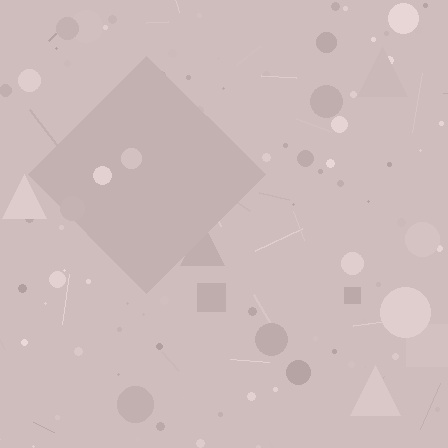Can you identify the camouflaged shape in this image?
The camouflaged shape is a diamond.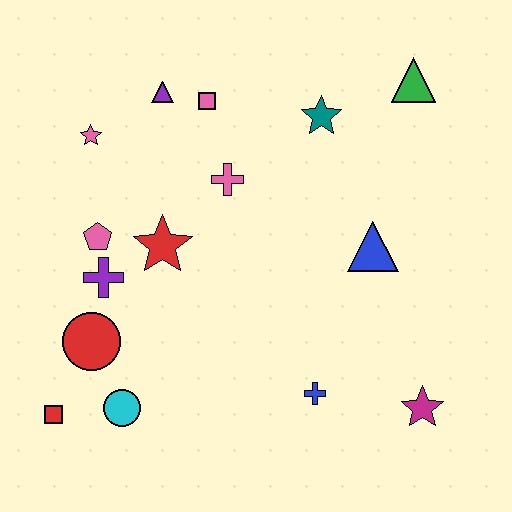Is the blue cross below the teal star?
Yes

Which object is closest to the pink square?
The purple triangle is closest to the pink square.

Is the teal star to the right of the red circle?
Yes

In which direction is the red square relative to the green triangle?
The red square is to the left of the green triangle.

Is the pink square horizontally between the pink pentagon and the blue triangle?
Yes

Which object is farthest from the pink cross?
The magenta star is farthest from the pink cross.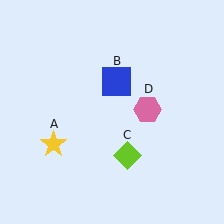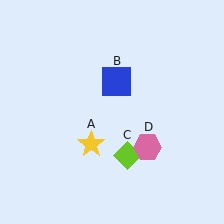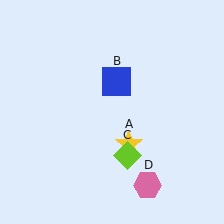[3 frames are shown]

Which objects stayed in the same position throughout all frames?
Blue square (object B) and lime diamond (object C) remained stationary.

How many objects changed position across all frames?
2 objects changed position: yellow star (object A), pink hexagon (object D).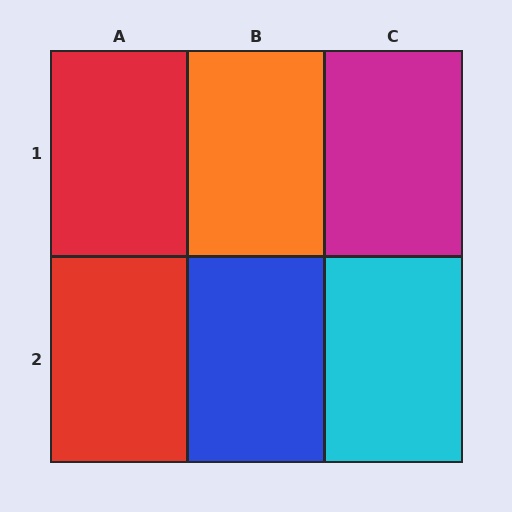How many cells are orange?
1 cell is orange.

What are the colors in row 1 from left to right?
Red, orange, magenta.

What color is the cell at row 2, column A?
Red.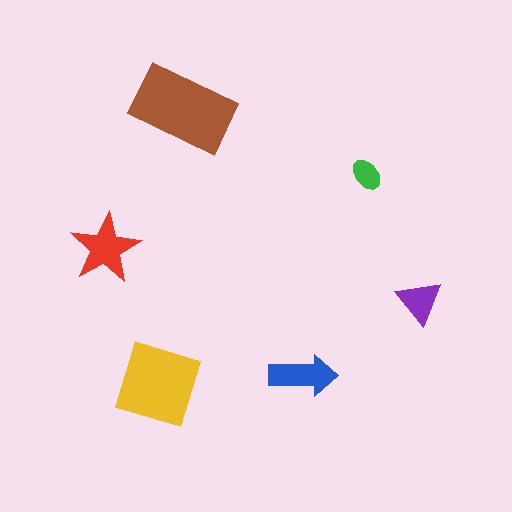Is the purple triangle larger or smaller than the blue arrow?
Smaller.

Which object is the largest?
The brown rectangle.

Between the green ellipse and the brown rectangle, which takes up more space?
The brown rectangle.